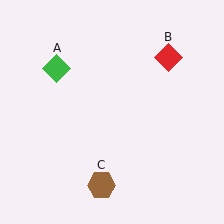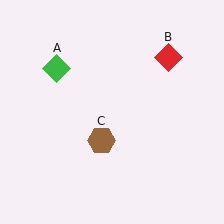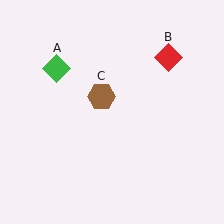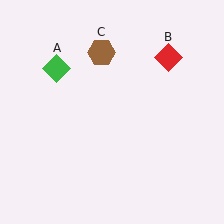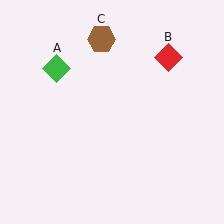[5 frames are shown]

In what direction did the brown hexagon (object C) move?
The brown hexagon (object C) moved up.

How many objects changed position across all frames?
1 object changed position: brown hexagon (object C).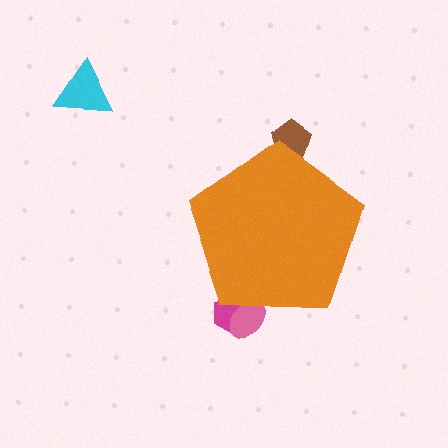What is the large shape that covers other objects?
An orange pentagon.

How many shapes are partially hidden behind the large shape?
3 shapes are partially hidden.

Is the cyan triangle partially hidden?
No, the cyan triangle is fully visible.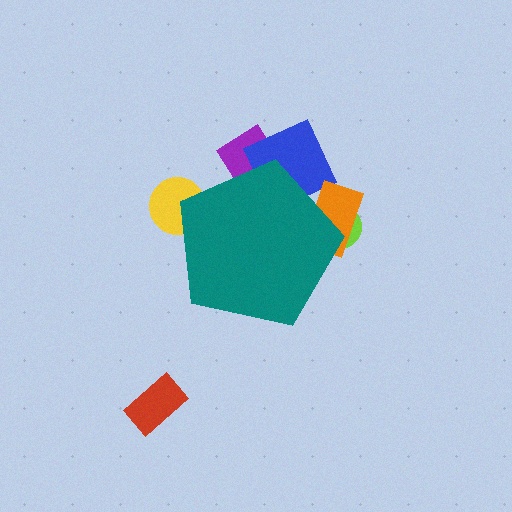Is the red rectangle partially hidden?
No, the red rectangle is fully visible.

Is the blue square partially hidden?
Yes, the blue square is partially hidden behind the teal pentagon.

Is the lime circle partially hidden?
Yes, the lime circle is partially hidden behind the teal pentagon.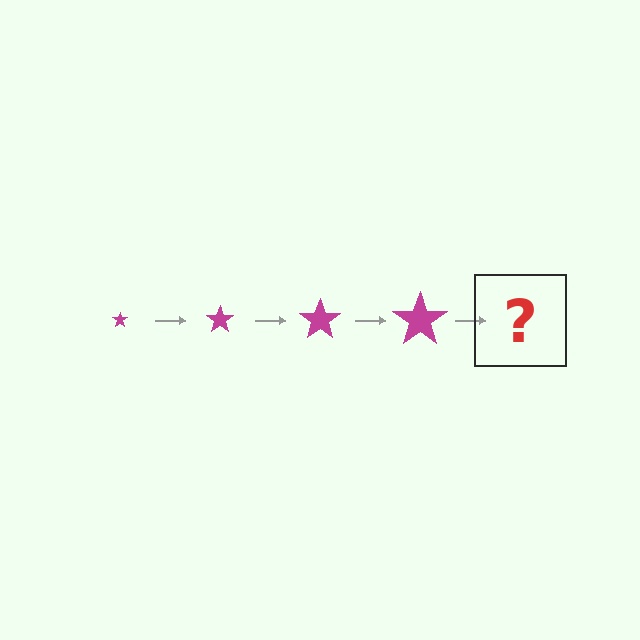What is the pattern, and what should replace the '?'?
The pattern is that the star gets progressively larger each step. The '?' should be a magenta star, larger than the previous one.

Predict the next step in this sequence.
The next step is a magenta star, larger than the previous one.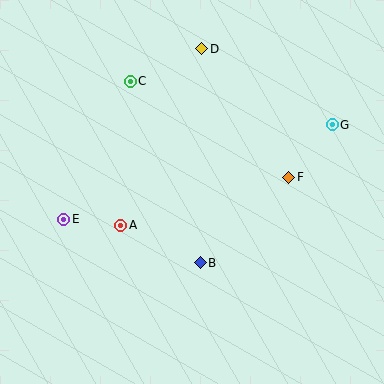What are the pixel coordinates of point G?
Point G is at (332, 125).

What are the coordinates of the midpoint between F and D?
The midpoint between F and D is at (245, 113).